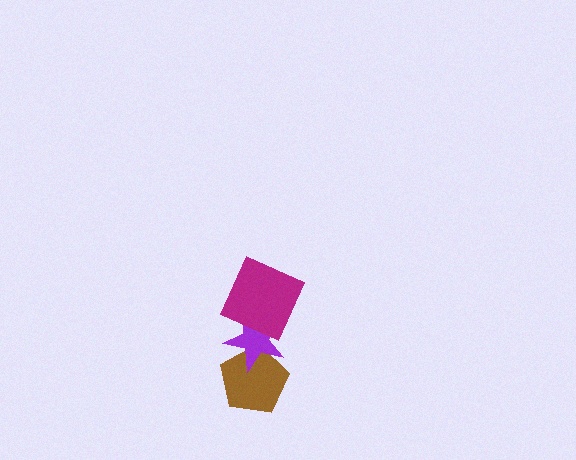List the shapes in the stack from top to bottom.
From top to bottom: the magenta square, the purple star, the brown pentagon.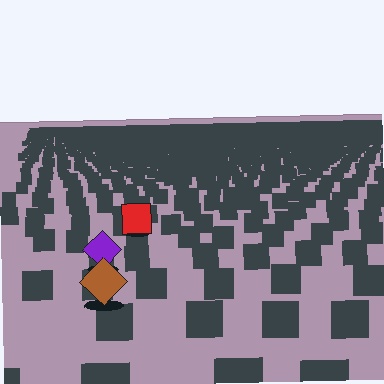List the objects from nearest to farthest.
From nearest to farthest: the brown diamond, the purple diamond, the red square.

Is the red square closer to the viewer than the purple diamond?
No. The purple diamond is closer — you can tell from the texture gradient: the ground texture is coarser near it.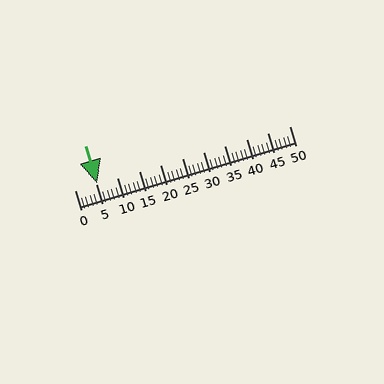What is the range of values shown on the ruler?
The ruler shows values from 0 to 50.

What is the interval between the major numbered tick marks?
The major tick marks are spaced 5 units apart.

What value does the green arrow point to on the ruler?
The green arrow points to approximately 5.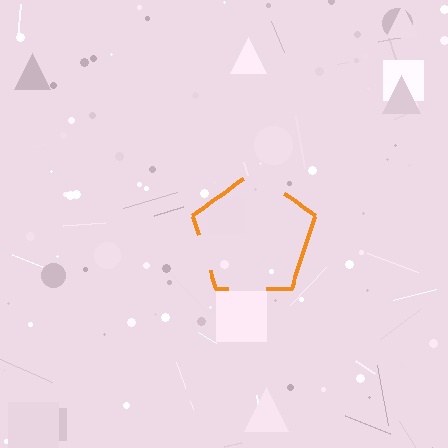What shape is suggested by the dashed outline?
The dashed outline suggests a pentagon.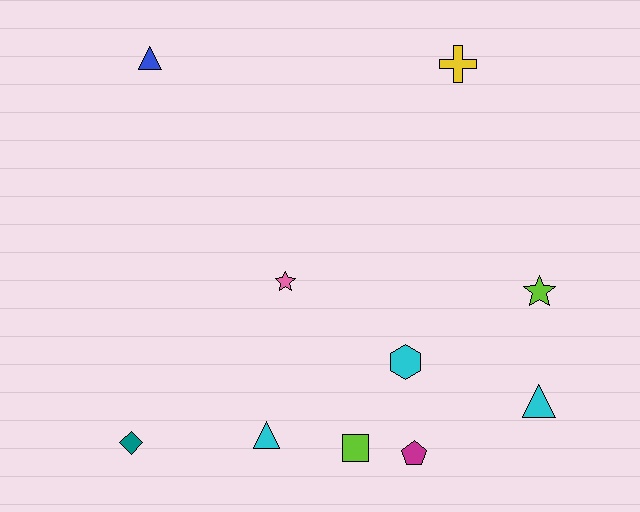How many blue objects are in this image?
There is 1 blue object.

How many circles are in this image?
There are no circles.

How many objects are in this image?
There are 10 objects.